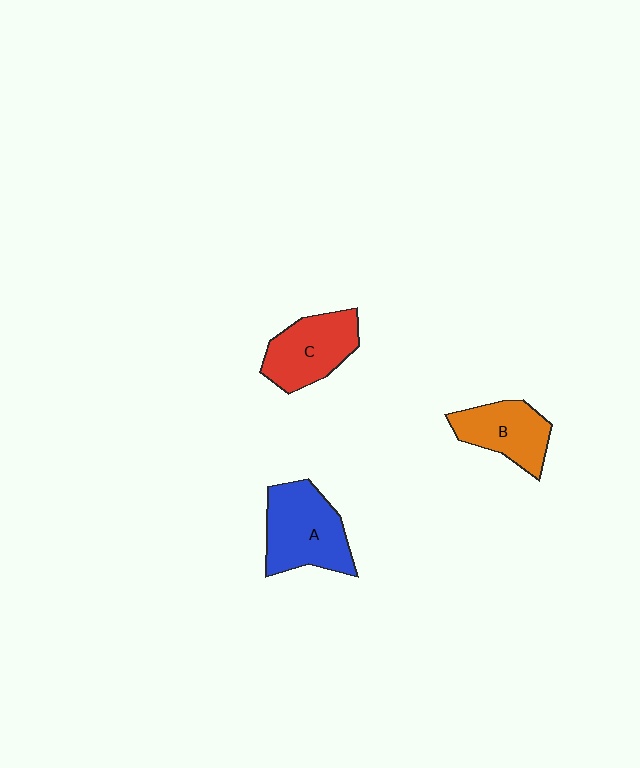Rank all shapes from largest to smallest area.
From largest to smallest: A (blue), C (red), B (orange).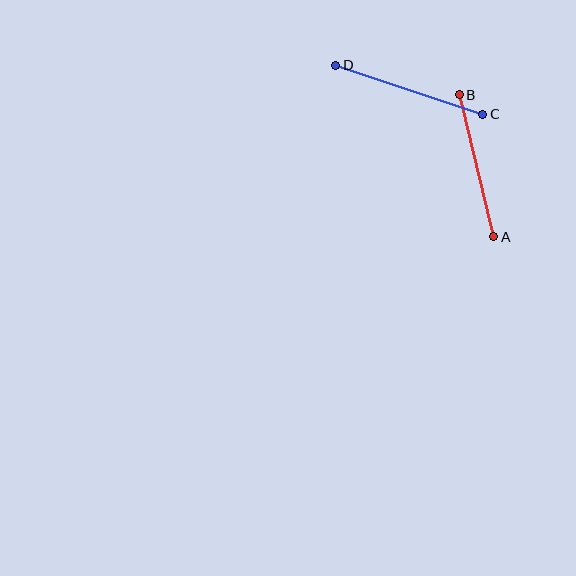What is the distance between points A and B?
The distance is approximately 146 pixels.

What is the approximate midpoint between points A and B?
The midpoint is at approximately (476, 166) pixels.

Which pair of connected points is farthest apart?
Points C and D are farthest apart.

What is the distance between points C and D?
The distance is approximately 155 pixels.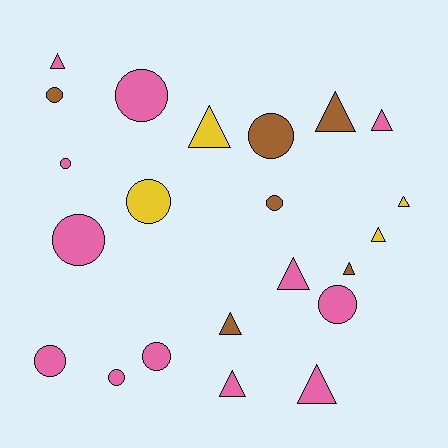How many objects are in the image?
There are 22 objects.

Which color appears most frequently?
Pink, with 12 objects.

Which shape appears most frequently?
Circle, with 11 objects.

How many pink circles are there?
There are 7 pink circles.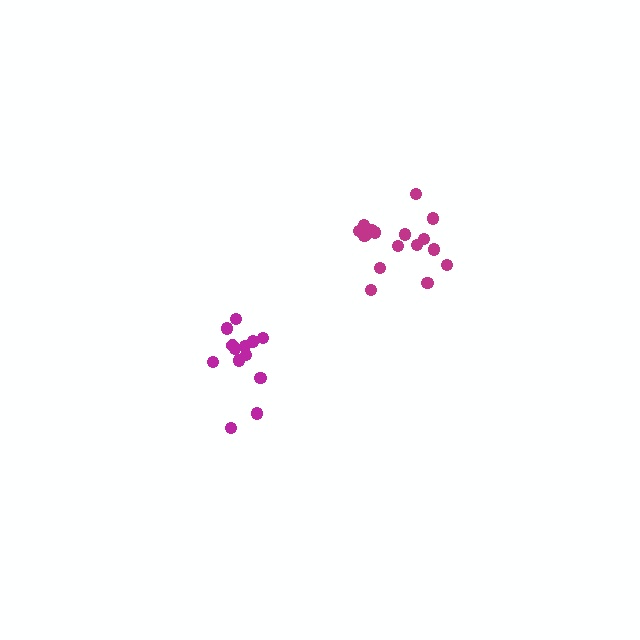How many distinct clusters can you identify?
There are 2 distinct clusters.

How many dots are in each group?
Group 1: 13 dots, Group 2: 17 dots (30 total).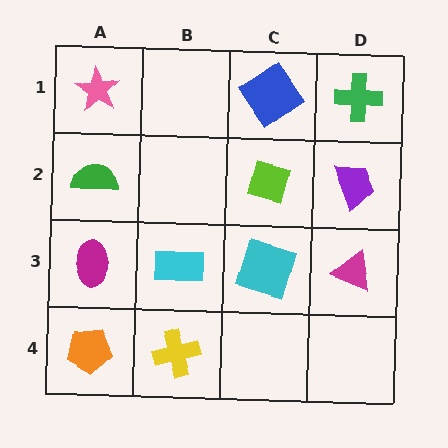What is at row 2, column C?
A lime diamond.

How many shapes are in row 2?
3 shapes.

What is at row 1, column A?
A pink star.